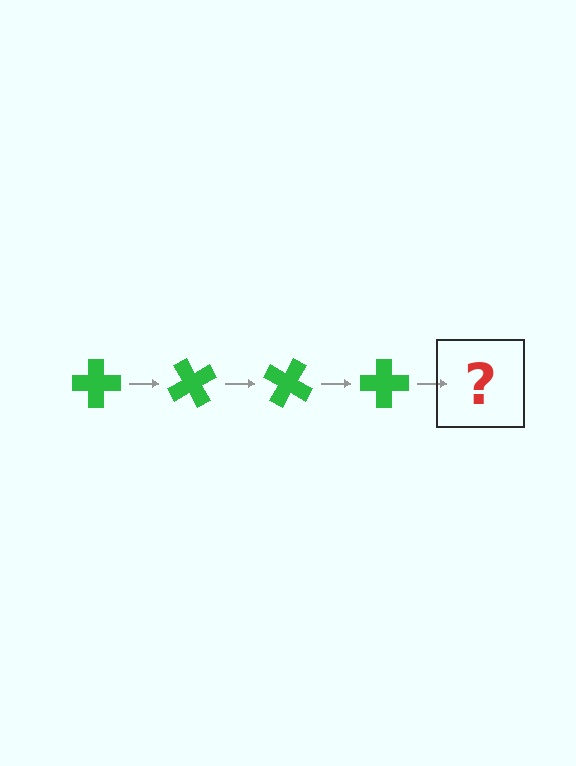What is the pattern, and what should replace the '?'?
The pattern is that the cross rotates 60 degrees each step. The '?' should be a green cross rotated 240 degrees.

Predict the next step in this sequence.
The next step is a green cross rotated 240 degrees.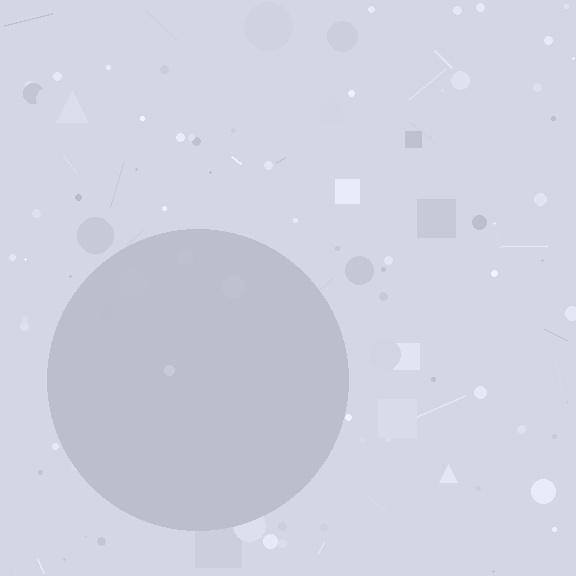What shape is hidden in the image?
A circle is hidden in the image.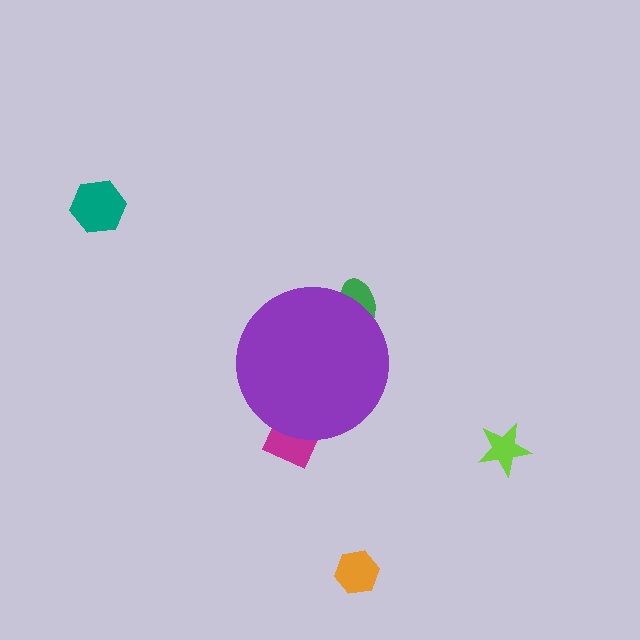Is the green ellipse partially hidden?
Yes, the green ellipse is partially hidden behind the purple circle.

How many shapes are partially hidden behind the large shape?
2 shapes are partially hidden.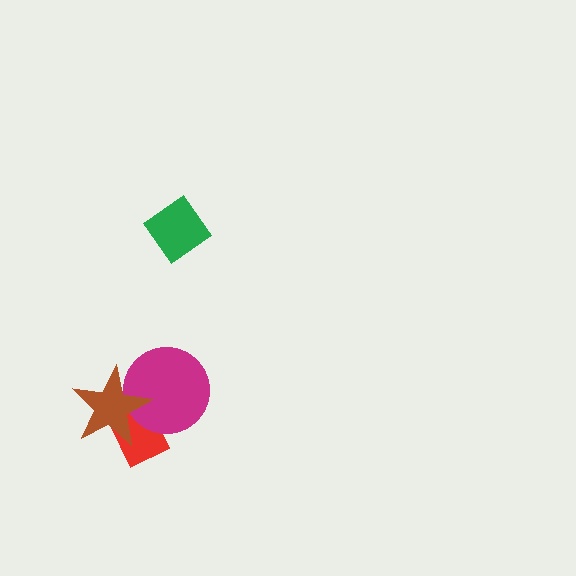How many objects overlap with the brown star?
2 objects overlap with the brown star.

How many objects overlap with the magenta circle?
2 objects overlap with the magenta circle.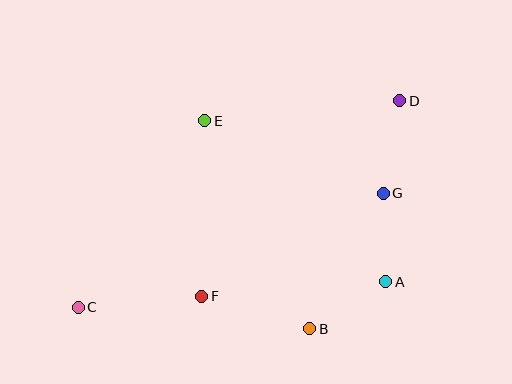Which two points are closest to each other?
Points A and G are closest to each other.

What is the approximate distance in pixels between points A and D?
The distance between A and D is approximately 181 pixels.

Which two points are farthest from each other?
Points C and D are farthest from each other.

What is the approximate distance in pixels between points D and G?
The distance between D and G is approximately 94 pixels.